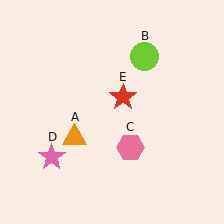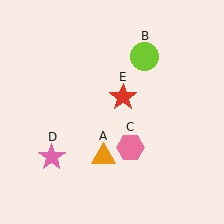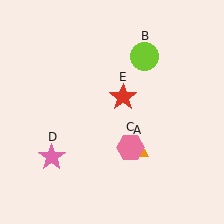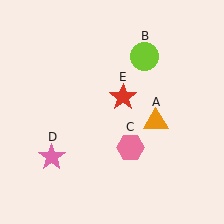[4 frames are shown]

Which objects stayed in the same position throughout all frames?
Lime circle (object B) and pink hexagon (object C) and pink star (object D) and red star (object E) remained stationary.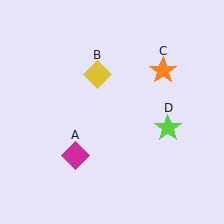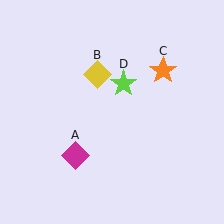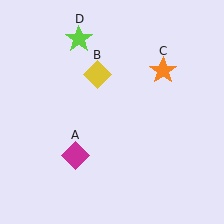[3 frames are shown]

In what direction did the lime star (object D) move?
The lime star (object D) moved up and to the left.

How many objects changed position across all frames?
1 object changed position: lime star (object D).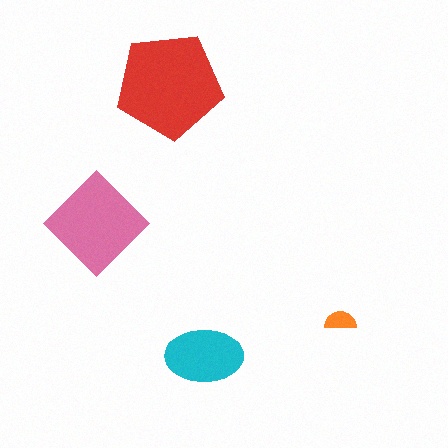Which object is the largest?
The red pentagon.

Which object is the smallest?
The orange semicircle.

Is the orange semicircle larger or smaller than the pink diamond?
Smaller.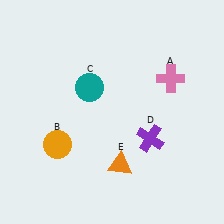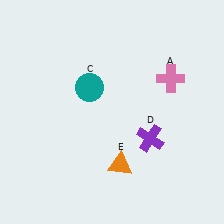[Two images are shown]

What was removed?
The orange circle (B) was removed in Image 2.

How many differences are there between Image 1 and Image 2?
There is 1 difference between the two images.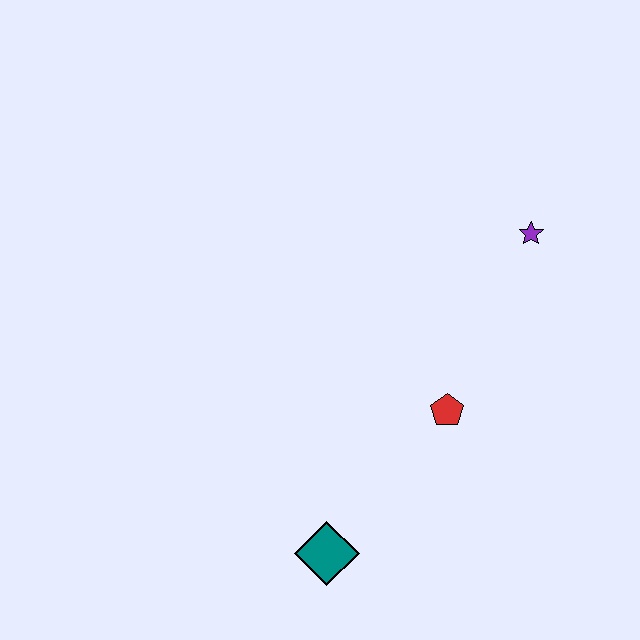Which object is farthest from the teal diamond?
The purple star is farthest from the teal diamond.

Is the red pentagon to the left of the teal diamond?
No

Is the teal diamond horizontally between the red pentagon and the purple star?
No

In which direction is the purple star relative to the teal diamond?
The purple star is above the teal diamond.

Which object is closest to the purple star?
The red pentagon is closest to the purple star.